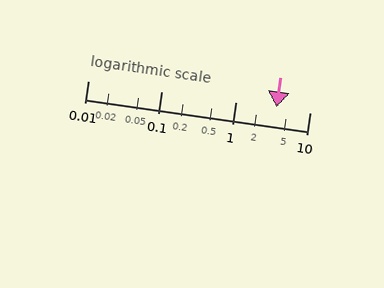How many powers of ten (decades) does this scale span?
The scale spans 3 decades, from 0.01 to 10.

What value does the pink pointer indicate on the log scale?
The pointer indicates approximately 3.6.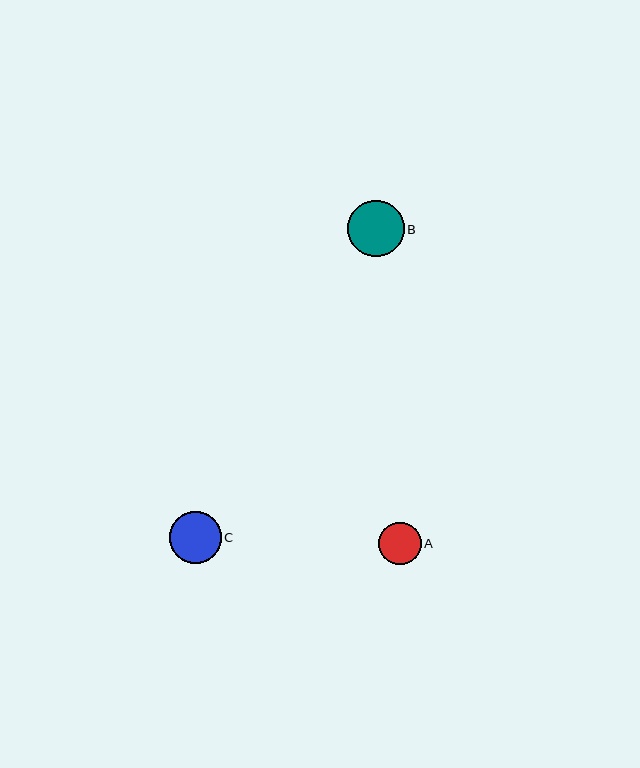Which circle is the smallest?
Circle A is the smallest with a size of approximately 42 pixels.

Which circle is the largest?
Circle B is the largest with a size of approximately 56 pixels.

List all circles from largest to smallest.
From largest to smallest: B, C, A.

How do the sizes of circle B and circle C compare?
Circle B and circle C are approximately the same size.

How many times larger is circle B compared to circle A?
Circle B is approximately 1.3 times the size of circle A.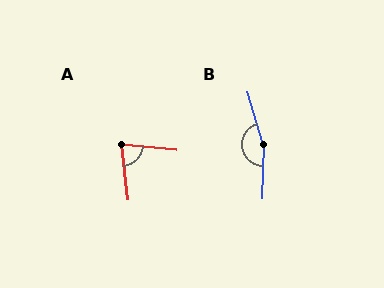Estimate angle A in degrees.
Approximately 78 degrees.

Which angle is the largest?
B, at approximately 162 degrees.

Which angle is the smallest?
A, at approximately 78 degrees.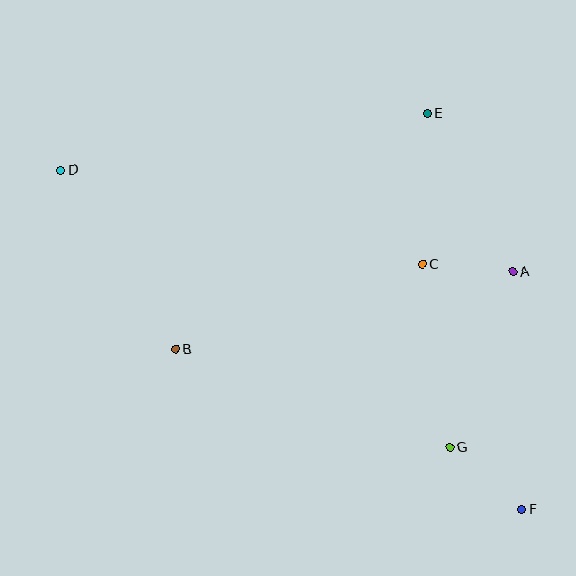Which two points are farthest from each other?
Points D and F are farthest from each other.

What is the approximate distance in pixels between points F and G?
The distance between F and G is approximately 95 pixels.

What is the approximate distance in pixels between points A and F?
The distance between A and F is approximately 238 pixels.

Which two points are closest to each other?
Points A and C are closest to each other.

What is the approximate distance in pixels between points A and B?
The distance between A and B is approximately 346 pixels.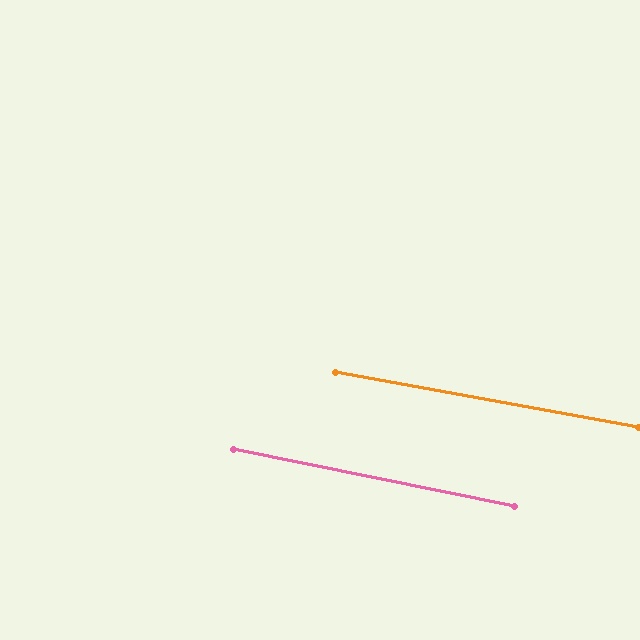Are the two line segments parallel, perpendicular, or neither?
Parallel — their directions differ by only 1.1°.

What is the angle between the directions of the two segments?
Approximately 1 degree.